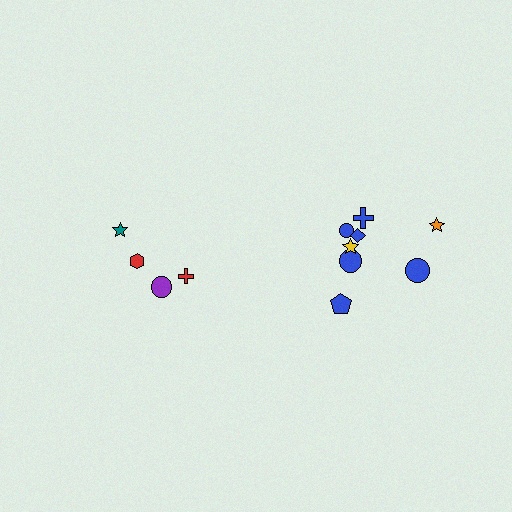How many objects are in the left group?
There are 4 objects.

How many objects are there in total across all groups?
There are 12 objects.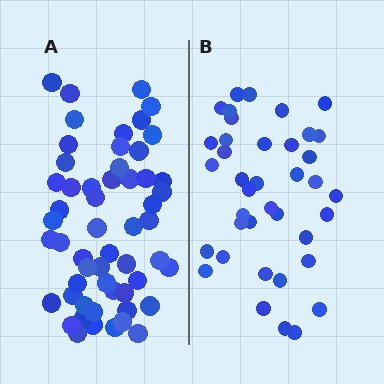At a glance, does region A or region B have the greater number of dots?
Region A (the left region) has more dots.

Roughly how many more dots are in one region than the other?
Region A has approximately 15 more dots than region B.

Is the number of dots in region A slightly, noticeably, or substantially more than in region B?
Region A has noticeably more, but not dramatically so. The ratio is roughly 1.4 to 1.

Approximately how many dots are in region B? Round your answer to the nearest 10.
About 40 dots. (The exact count is 39, which rounds to 40.)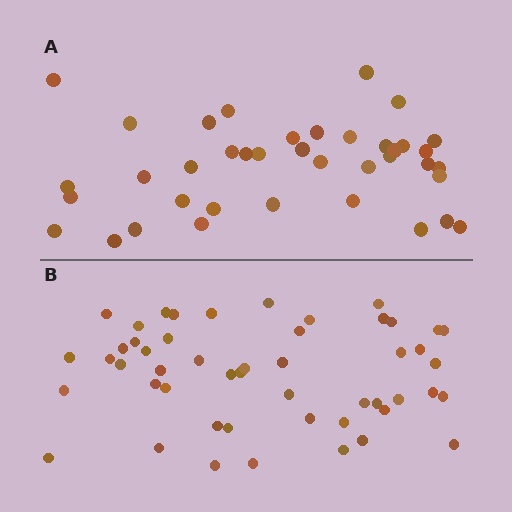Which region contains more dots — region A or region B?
Region B (the bottom region) has more dots.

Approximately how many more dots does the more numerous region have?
Region B has roughly 12 or so more dots than region A.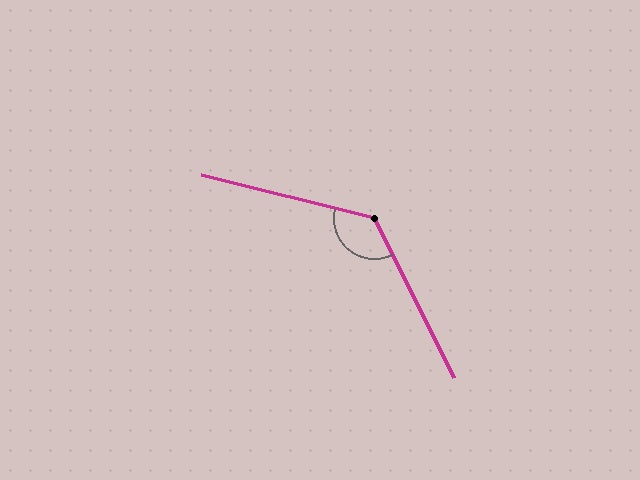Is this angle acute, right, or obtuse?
It is obtuse.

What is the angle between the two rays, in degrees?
Approximately 131 degrees.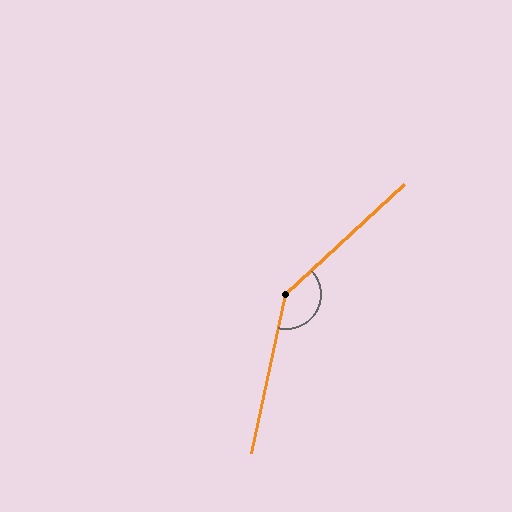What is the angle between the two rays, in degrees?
Approximately 145 degrees.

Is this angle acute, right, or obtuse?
It is obtuse.